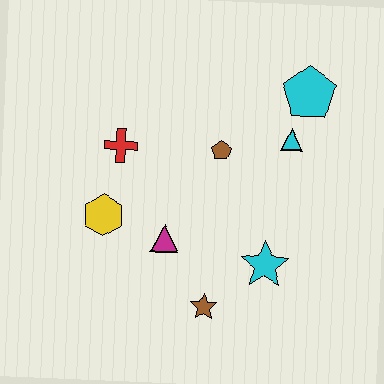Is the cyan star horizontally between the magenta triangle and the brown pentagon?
No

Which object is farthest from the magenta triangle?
The cyan pentagon is farthest from the magenta triangle.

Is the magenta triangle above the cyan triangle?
No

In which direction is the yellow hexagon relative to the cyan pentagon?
The yellow hexagon is to the left of the cyan pentagon.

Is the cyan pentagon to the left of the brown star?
No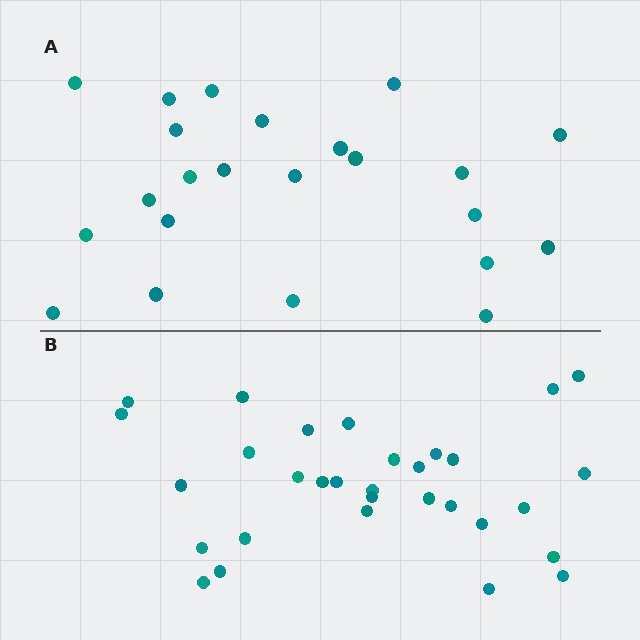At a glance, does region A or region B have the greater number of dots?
Region B (the bottom region) has more dots.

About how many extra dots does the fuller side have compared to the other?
Region B has roughly 8 or so more dots than region A.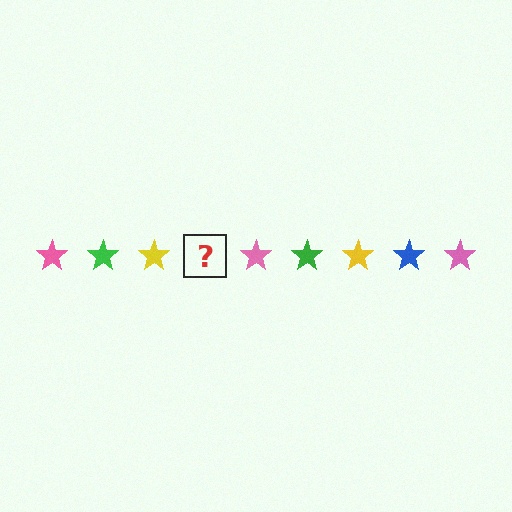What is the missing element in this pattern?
The missing element is a blue star.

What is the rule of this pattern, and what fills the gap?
The rule is that the pattern cycles through pink, green, yellow, blue stars. The gap should be filled with a blue star.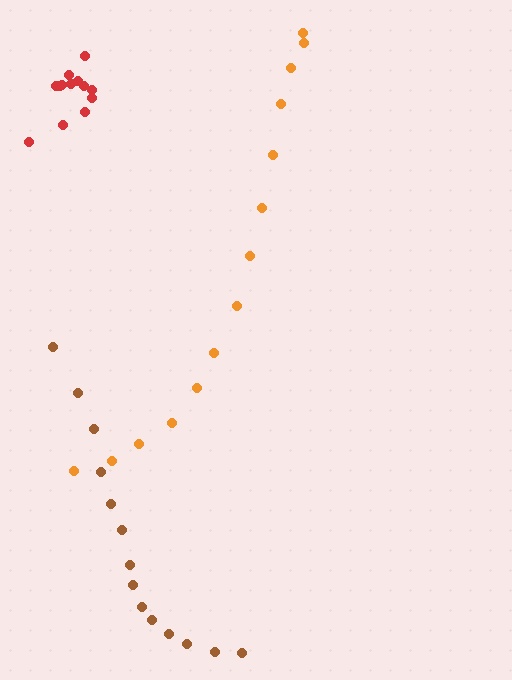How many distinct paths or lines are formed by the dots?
There are 3 distinct paths.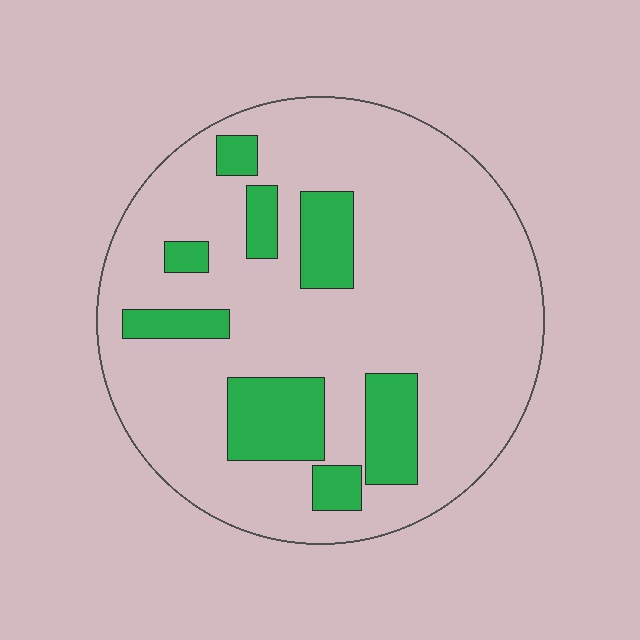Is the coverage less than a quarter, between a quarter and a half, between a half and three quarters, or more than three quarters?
Less than a quarter.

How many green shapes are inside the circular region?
8.